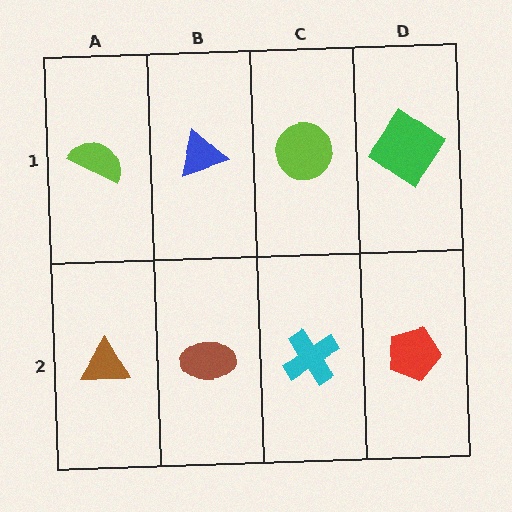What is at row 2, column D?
A red pentagon.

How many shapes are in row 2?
4 shapes.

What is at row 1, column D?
A green diamond.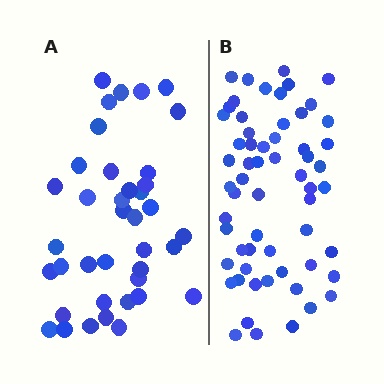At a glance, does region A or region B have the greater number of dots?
Region B (the right region) has more dots.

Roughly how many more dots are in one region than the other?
Region B has approximately 20 more dots than region A.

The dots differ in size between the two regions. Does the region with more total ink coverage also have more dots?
No. Region A has more total ink coverage because its dots are larger, but region B actually contains more individual dots. Total area can be misleading — the number of items is what matters here.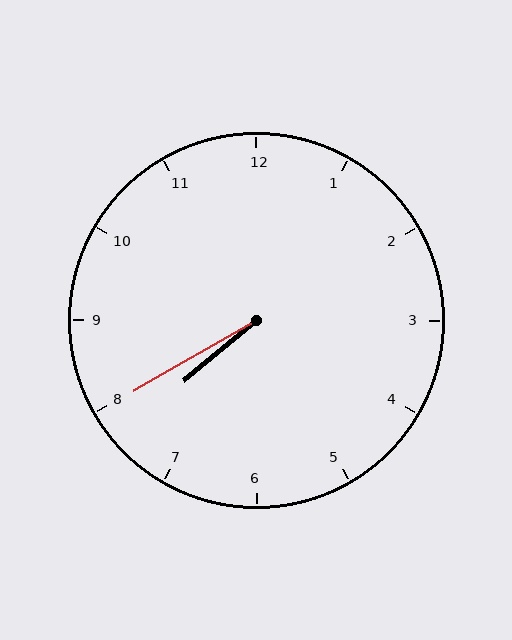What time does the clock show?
7:40.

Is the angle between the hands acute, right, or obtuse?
It is acute.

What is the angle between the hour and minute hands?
Approximately 10 degrees.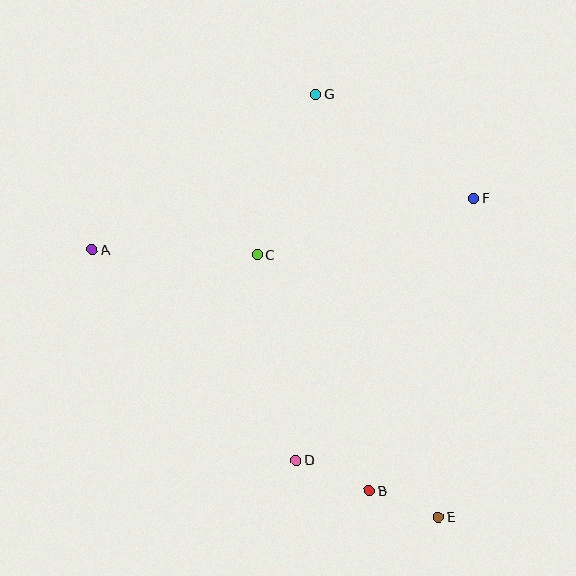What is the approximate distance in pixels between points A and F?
The distance between A and F is approximately 385 pixels.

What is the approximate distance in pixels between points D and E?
The distance between D and E is approximately 153 pixels.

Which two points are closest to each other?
Points B and E are closest to each other.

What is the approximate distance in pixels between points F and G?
The distance between F and G is approximately 189 pixels.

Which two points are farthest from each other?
Points E and G are farthest from each other.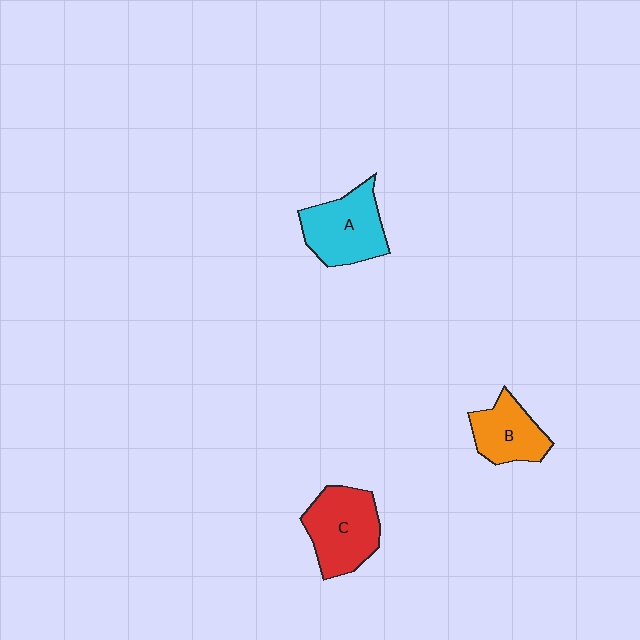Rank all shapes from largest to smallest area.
From largest to smallest: C (red), A (cyan), B (orange).